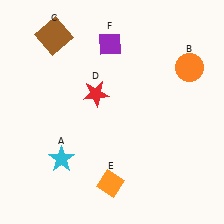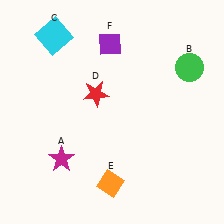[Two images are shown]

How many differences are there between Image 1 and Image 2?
There are 3 differences between the two images.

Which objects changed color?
A changed from cyan to magenta. B changed from orange to green. C changed from brown to cyan.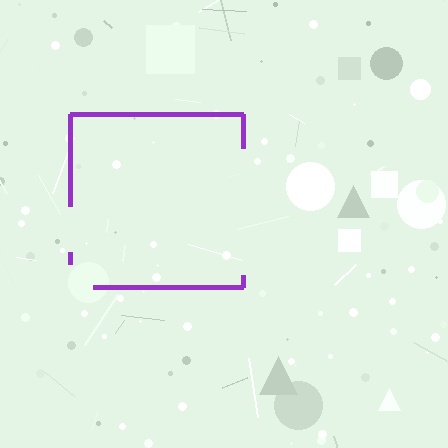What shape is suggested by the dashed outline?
The dashed outline suggests a square.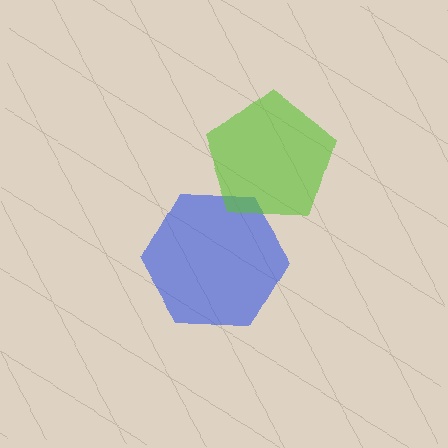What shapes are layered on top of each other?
The layered shapes are: a blue hexagon, a lime pentagon.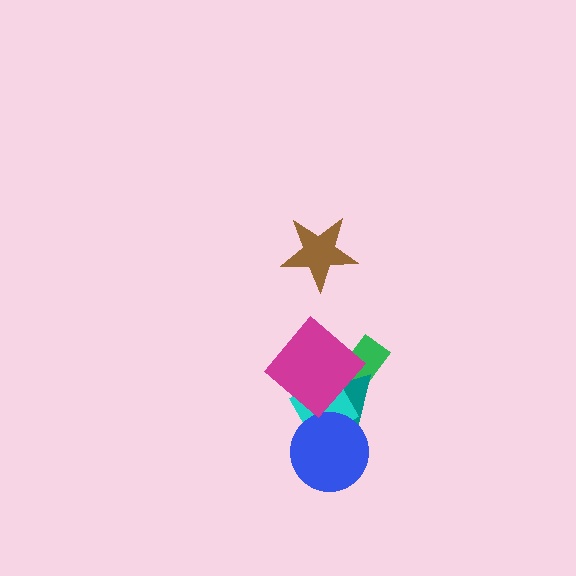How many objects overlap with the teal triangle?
4 objects overlap with the teal triangle.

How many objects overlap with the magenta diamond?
3 objects overlap with the magenta diamond.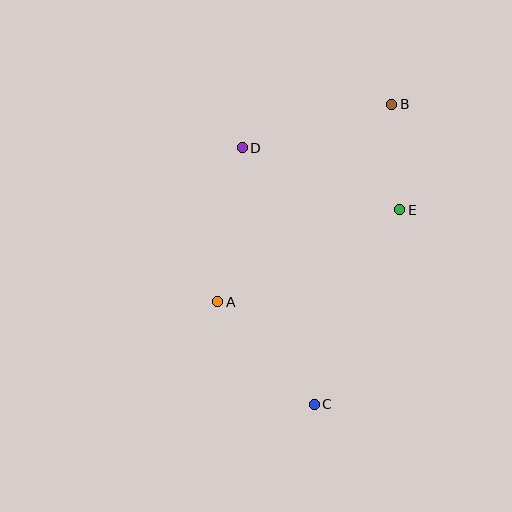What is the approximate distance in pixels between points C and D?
The distance between C and D is approximately 267 pixels.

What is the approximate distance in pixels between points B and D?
The distance between B and D is approximately 156 pixels.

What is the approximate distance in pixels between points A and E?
The distance between A and E is approximately 204 pixels.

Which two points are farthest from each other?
Points B and C are farthest from each other.